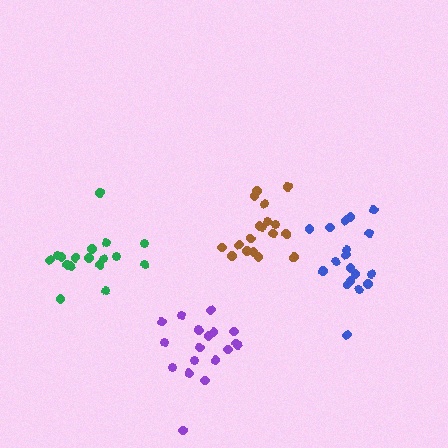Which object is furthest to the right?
The blue cluster is rightmost.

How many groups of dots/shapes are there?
There are 4 groups.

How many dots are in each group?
Group 1: 18 dots, Group 2: 17 dots, Group 3: 19 dots, Group 4: 18 dots (72 total).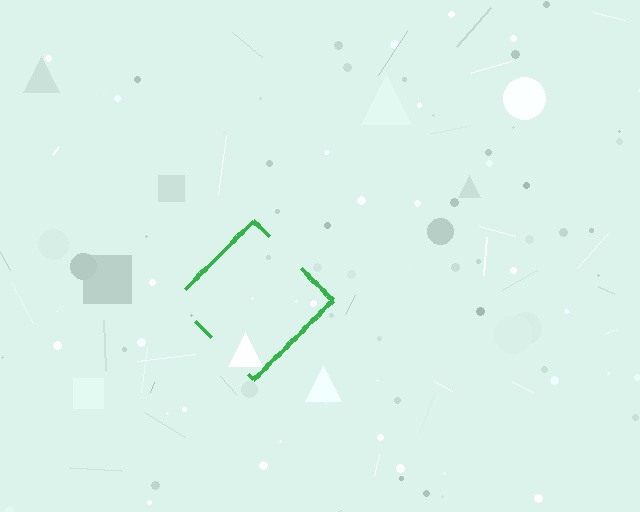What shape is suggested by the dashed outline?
The dashed outline suggests a diamond.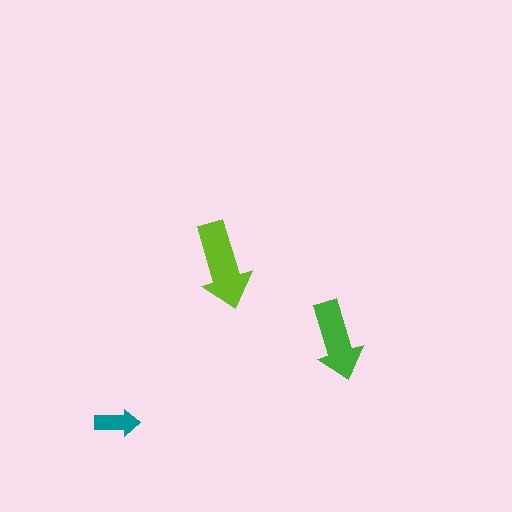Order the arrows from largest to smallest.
the lime one, the green one, the teal one.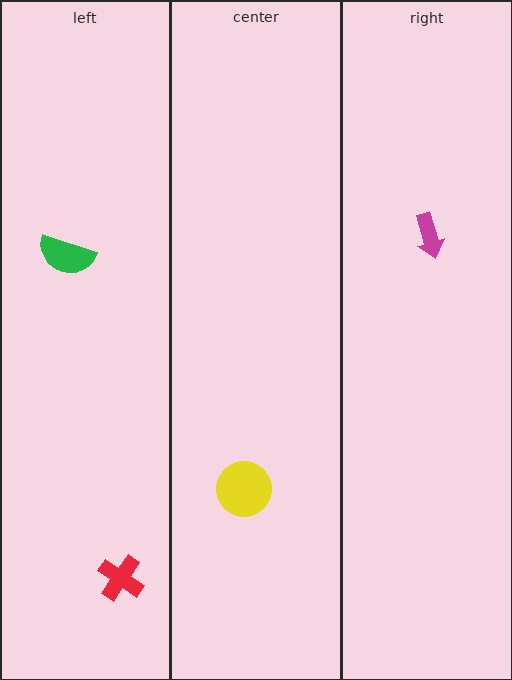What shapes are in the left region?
The red cross, the green semicircle.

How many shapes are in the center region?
1.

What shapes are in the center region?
The yellow circle.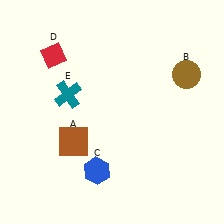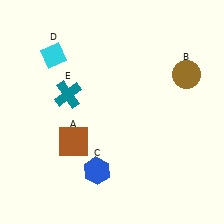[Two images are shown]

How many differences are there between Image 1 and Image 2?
There is 1 difference between the two images.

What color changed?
The diamond (D) changed from red in Image 1 to cyan in Image 2.